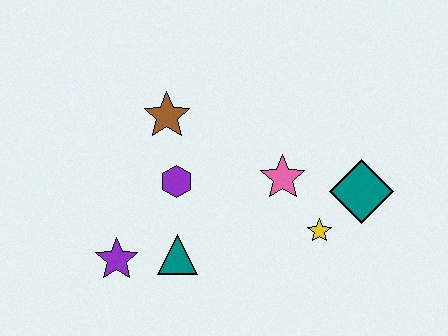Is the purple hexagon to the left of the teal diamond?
Yes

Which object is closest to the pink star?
The yellow star is closest to the pink star.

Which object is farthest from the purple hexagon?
The teal diamond is farthest from the purple hexagon.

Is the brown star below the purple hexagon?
No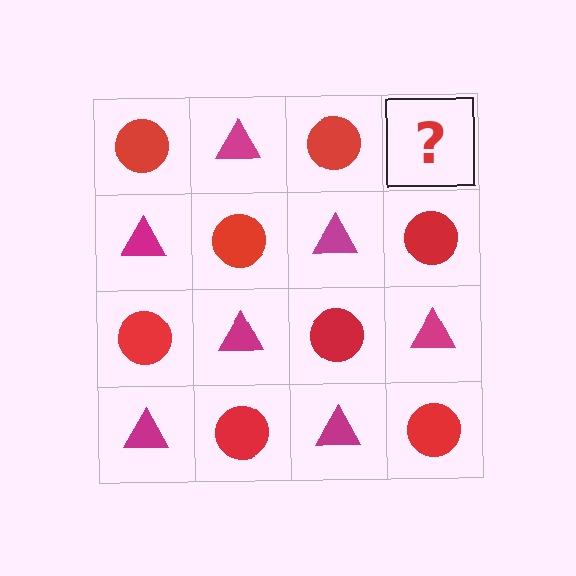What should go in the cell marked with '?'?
The missing cell should contain a magenta triangle.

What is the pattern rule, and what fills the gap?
The rule is that it alternates red circle and magenta triangle in a checkerboard pattern. The gap should be filled with a magenta triangle.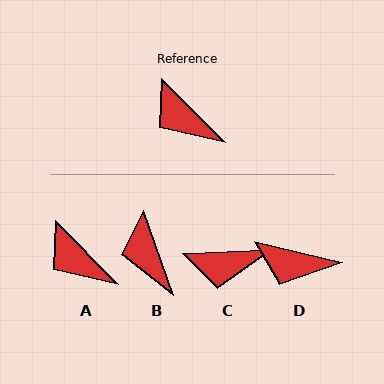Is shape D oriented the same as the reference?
No, it is off by about 32 degrees.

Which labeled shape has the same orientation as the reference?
A.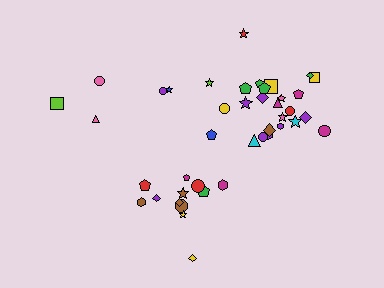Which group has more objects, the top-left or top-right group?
The top-right group.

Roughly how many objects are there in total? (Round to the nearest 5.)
Roughly 40 objects in total.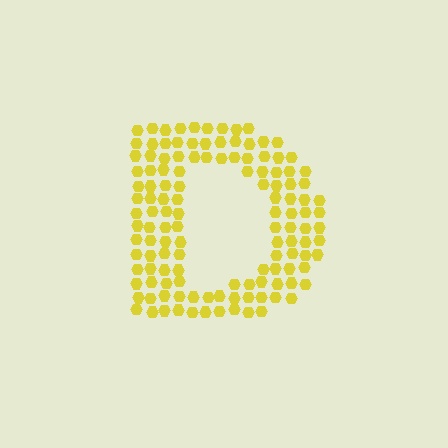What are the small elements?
The small elements are hexagons.